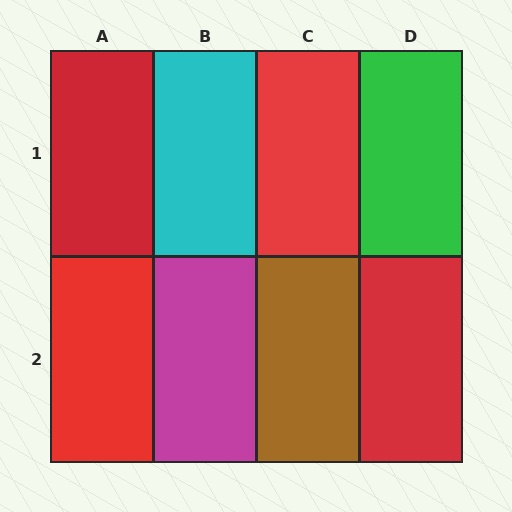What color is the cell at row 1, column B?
Cyan.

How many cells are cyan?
1 cell is cyan.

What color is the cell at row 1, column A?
Red.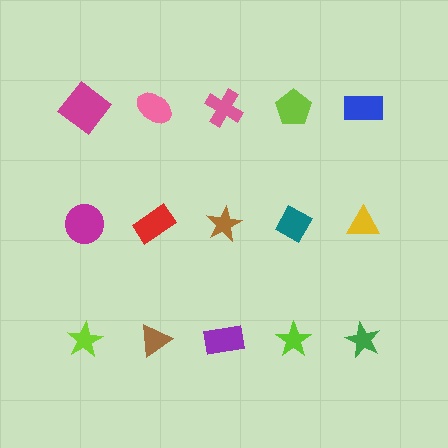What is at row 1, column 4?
A lime pentagon.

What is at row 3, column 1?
A lime star.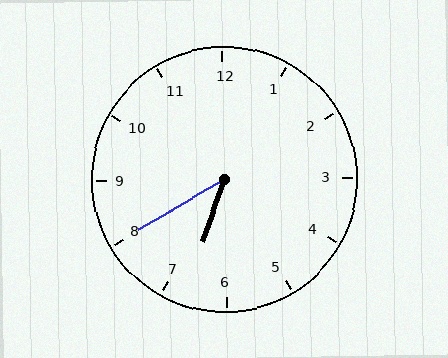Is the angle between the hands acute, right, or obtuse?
It is acute.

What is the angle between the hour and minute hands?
Approximately 40 degrees.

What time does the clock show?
6:40.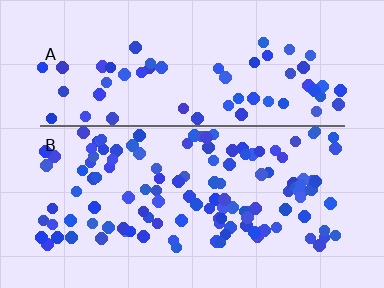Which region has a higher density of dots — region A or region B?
B (the bottom).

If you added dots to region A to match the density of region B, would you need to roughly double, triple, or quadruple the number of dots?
Approximately double.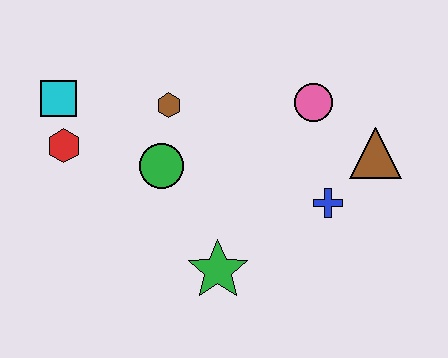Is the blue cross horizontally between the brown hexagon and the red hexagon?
No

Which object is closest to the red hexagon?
The cyan square is closest to the red hexagon.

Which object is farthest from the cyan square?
The brown triangle is farthest from the cyan square.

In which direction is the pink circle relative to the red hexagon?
The pink circle is to the right of the red hexagon.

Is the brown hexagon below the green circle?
No